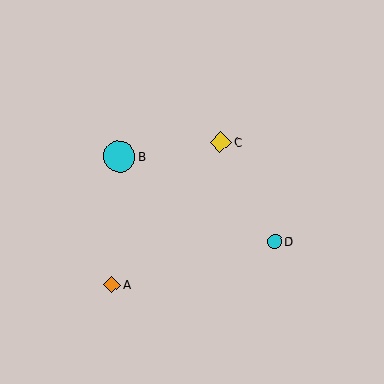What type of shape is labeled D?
Shape D is a cyan circle.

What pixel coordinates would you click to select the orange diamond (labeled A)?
Click at (112, 285) to select the orange diamond A.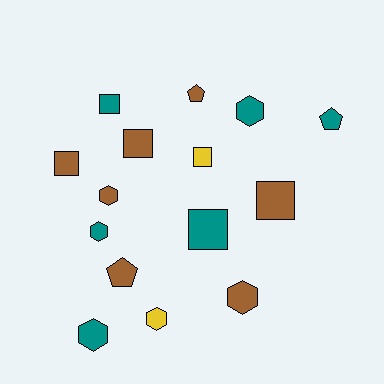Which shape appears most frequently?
Square, with 6 objects.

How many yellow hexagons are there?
There is 1 yellow hexagon.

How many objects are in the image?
There are 15 objects.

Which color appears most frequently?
Brown, with 7 objects.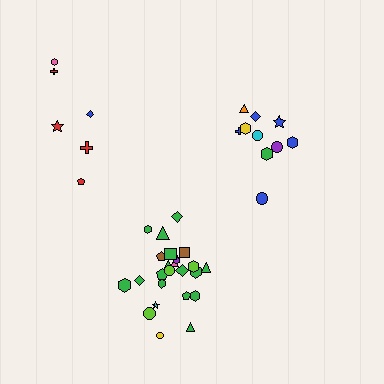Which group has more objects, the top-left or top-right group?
The top-right group.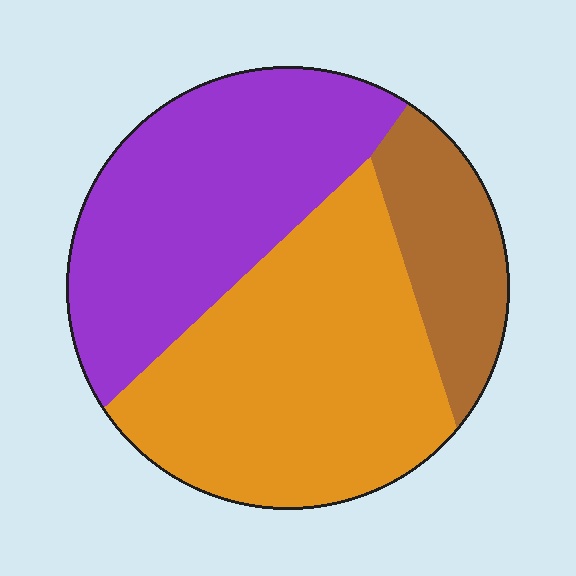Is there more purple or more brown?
Purple.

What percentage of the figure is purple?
Purple takes up about three eighths (3/8) of the figure.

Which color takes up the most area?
Orange, at roughly 45%.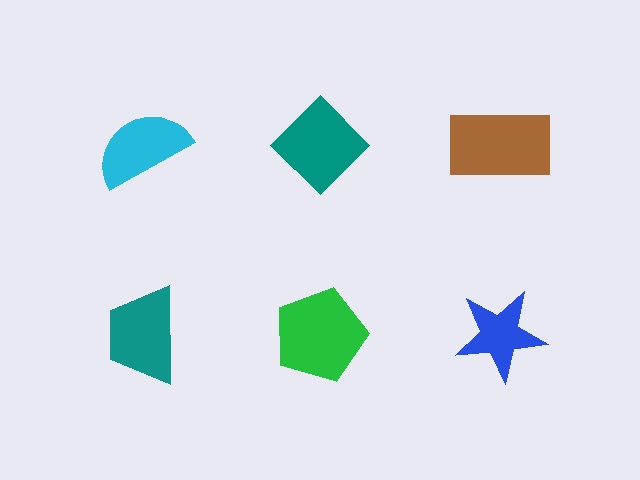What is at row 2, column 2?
A green pentagon.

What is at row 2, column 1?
A teal trapezoid.